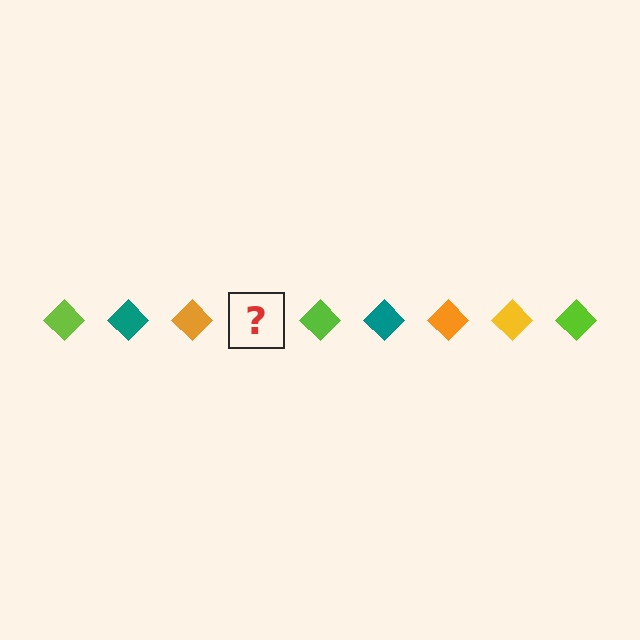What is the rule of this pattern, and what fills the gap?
The rule is that the pattern cycles through lime, teal, orange, yellow diamonds. The gap should be filled with a yellow diamond.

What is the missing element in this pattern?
The missing element is a yellow diamond.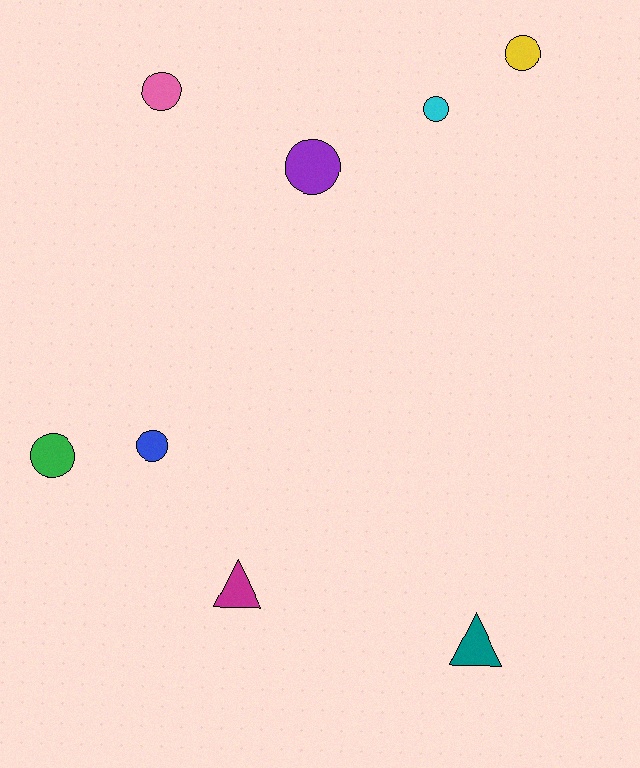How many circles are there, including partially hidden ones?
There are 6 circles.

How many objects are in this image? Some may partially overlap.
There are 8 objects.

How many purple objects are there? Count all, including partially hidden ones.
There is 1 purple object.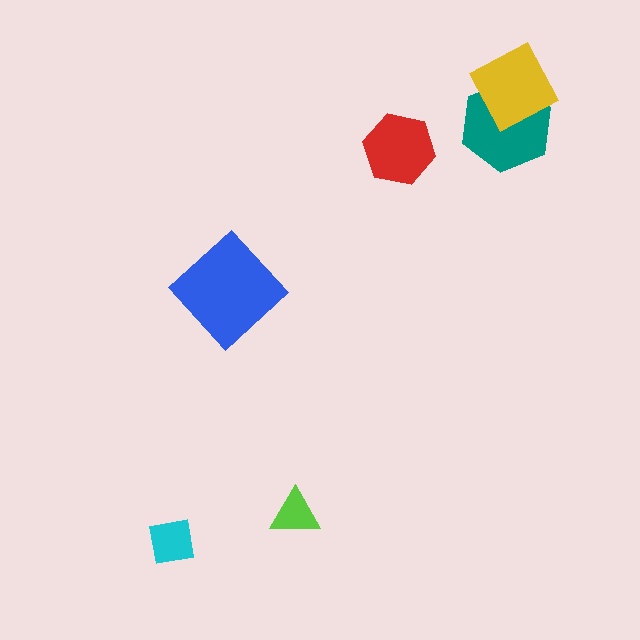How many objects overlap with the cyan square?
0 objects overlap with the cyan square.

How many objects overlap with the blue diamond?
0 objects overlap with the blue diamond.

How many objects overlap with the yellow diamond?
1 object overlaps with the yellow diamond.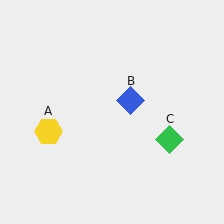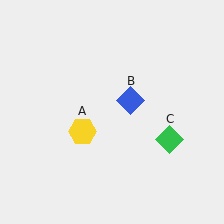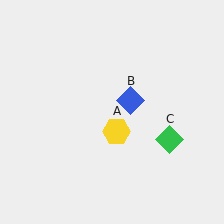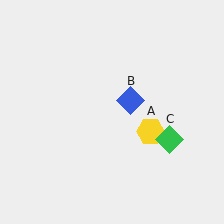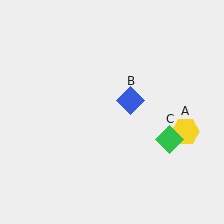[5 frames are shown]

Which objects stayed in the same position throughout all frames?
Blue diamond (object B) and green diamond (object C) remained stationary.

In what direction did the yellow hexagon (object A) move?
The yellow hexagon (object A) moved right.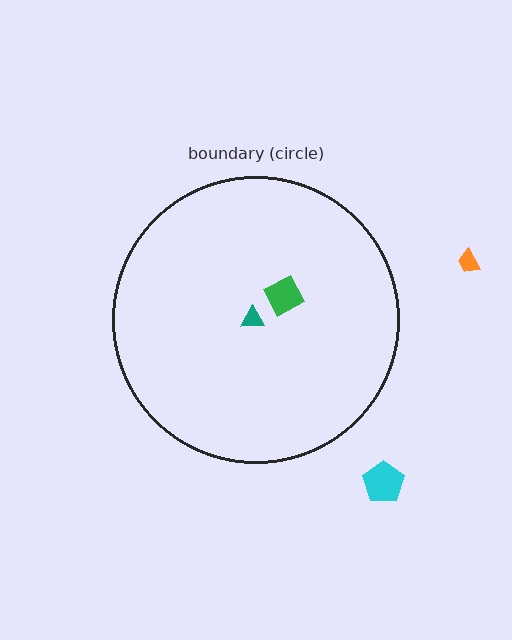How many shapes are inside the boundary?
2 inside, 2 outside.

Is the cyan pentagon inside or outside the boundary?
Outside.